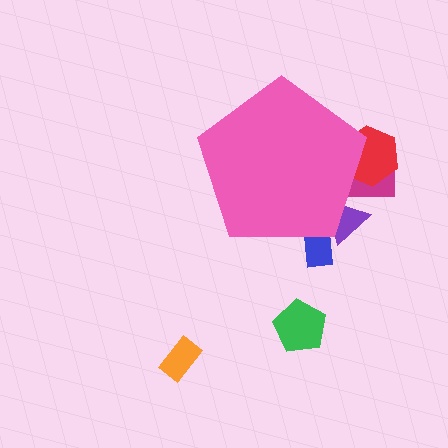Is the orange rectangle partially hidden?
No, the orange rectangle is fully visible.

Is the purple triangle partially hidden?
Yes, the purple triangle is partially hidden behind the pink pentagon.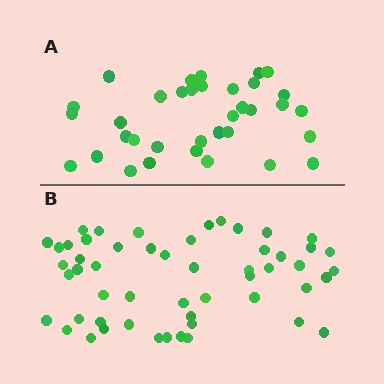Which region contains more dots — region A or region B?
Region B (the bottom region) has more dots.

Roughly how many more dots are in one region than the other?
Region B has approximately 20 more dots than region A.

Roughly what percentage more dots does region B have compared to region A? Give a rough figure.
About 50% more.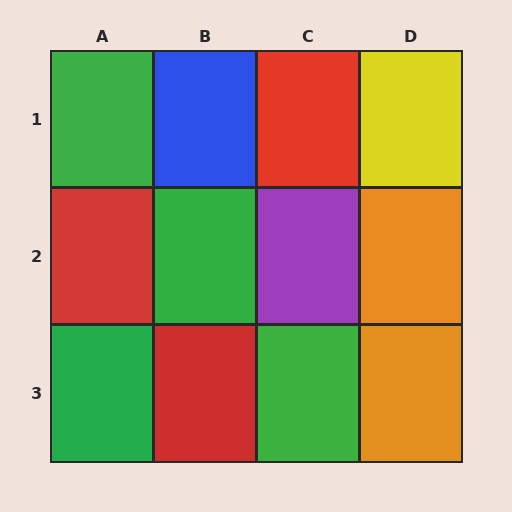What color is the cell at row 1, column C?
Red.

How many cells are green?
4 cells are green.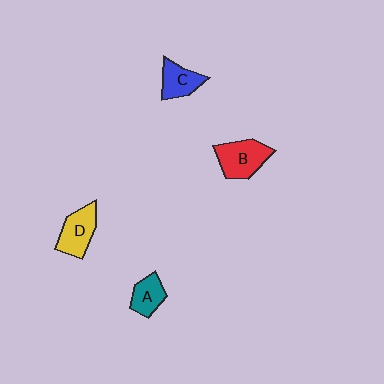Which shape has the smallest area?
Shape A (teal).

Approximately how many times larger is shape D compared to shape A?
Approximately 1.4 times.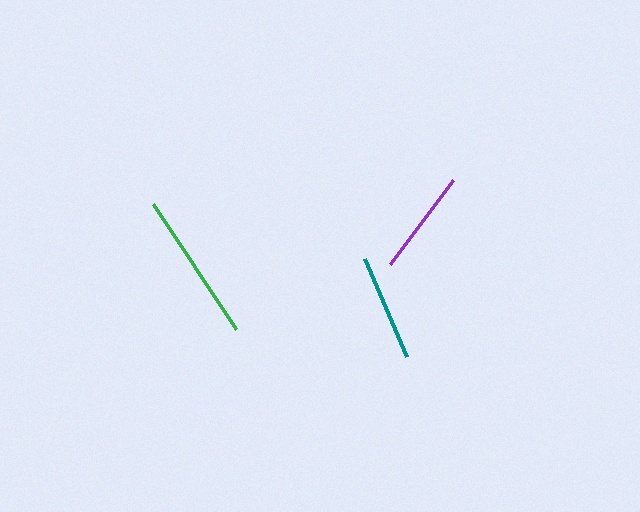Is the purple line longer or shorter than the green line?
The green line is longer than the purple line.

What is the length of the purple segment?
The purple segment is approximately 106 pixels long.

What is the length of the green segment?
The green segment is approximately 150 pixels long.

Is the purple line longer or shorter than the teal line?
The teal line is longer than the purple line.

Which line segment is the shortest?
The purple line is the shortest at approximately 106 pixels.